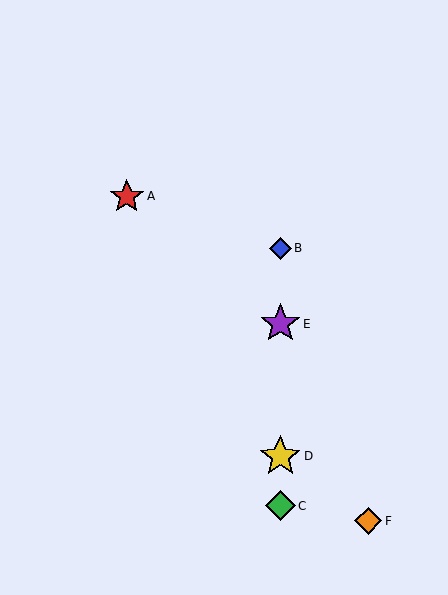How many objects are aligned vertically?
4 objects (B, C, D, E) are aligned vertically.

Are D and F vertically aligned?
No, D is at x≈280 and F is at x≈368.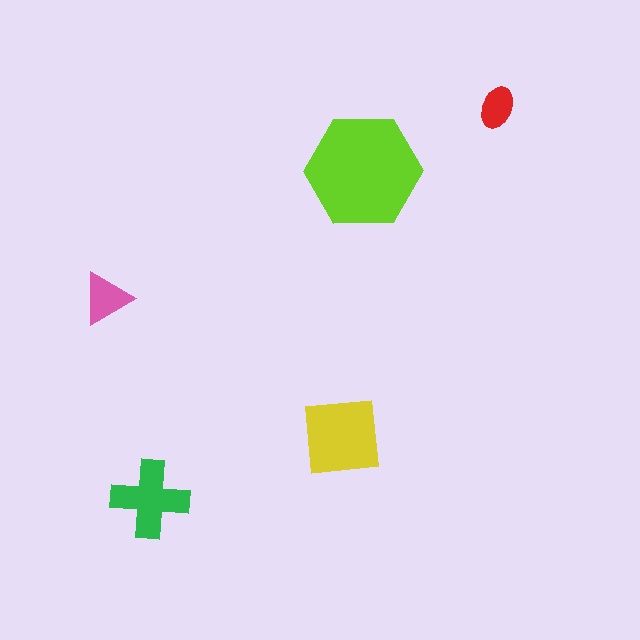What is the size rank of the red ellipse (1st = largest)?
5th.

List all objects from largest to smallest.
The lime hexagon, the yellow square, the green cross, the pink triangle, the red ellipse.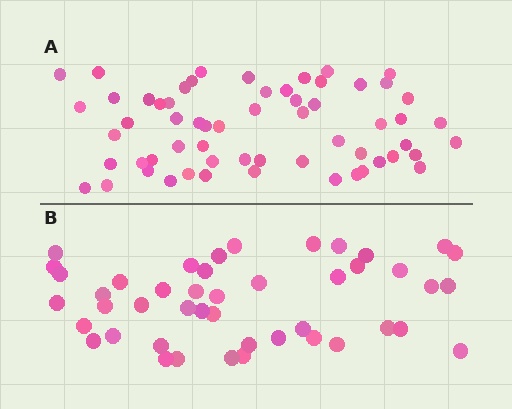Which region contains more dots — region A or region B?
Region A (the top region) has more dots.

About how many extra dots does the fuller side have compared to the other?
Region A has approximately 15 more dots than region B.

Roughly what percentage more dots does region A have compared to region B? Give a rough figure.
About 35% more.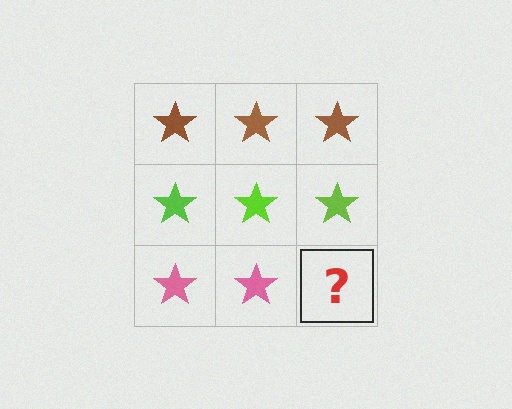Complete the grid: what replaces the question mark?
The question mark should be replaced with a pink star.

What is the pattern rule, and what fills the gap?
The rule is that each row has a consistent color. The gap should be filled with a pink star.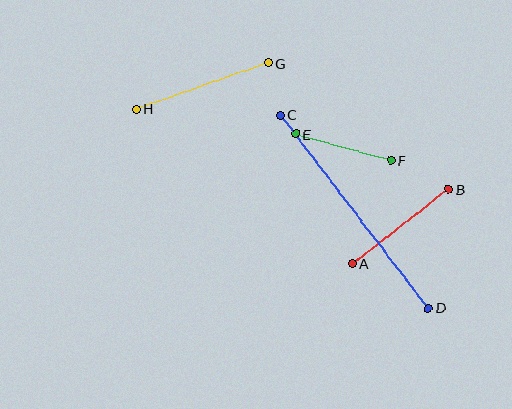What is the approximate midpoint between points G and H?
The midpoint is at approximately (202, 86) pixels.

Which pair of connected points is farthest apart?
Points C and D are farthest apart.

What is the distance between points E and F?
The distance is approximately 98 pixels.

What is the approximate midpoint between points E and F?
The midpoint is at approximately (343, 147) pixels.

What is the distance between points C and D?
The distance is approximately 244 pixels.